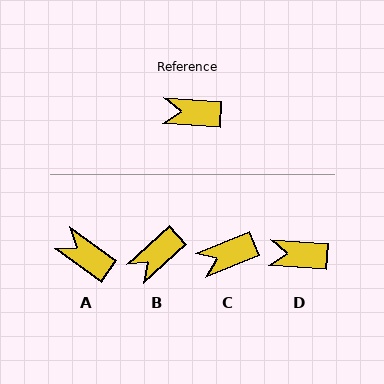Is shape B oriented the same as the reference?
No, it is off by about 46 degrees.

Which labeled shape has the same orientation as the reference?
D.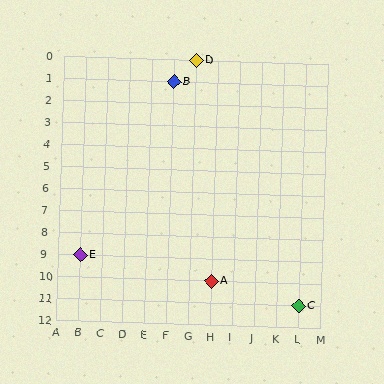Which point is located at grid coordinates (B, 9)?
Point E is at (B, 9).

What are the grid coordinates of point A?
Point A is at grid coordinates (H, 10).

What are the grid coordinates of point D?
Point D is at grid coordinates (G, 0).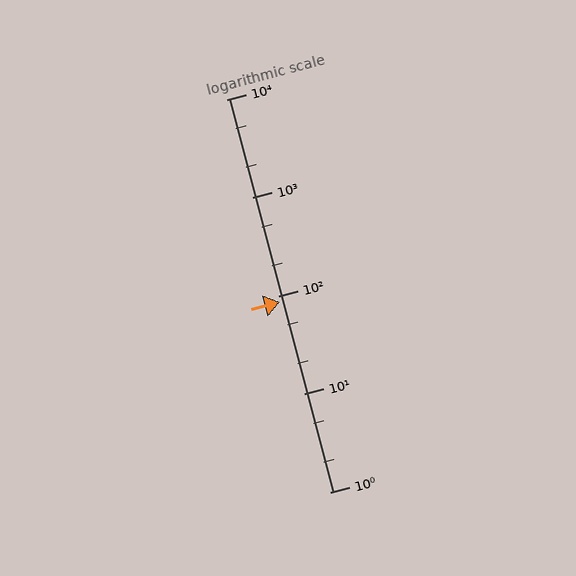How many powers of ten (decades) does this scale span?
The scale spans 4 decades, from 1 to 10000.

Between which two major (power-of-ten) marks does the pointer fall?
The pointer is between 10 and 100.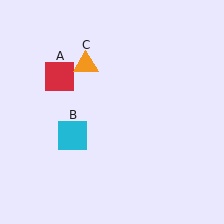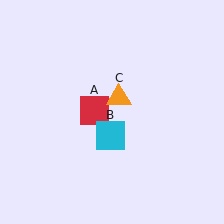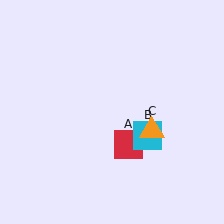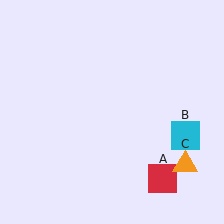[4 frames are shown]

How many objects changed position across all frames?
3 objects changed position: red square (object A), cyan square (object B), orange triangle (object C).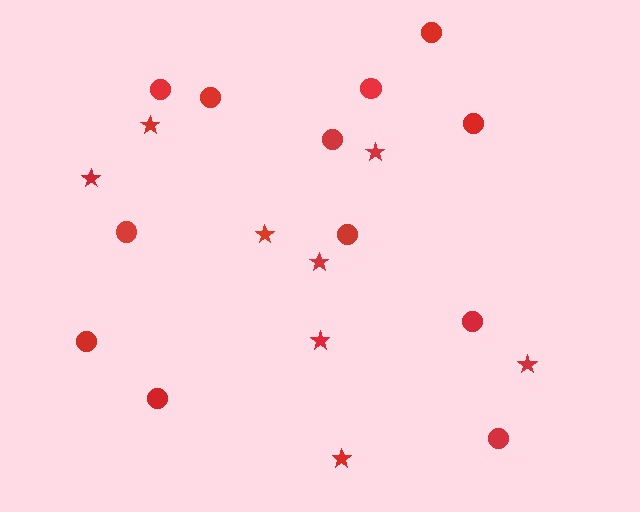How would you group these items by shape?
There are 2 groups: one group of stars (8) and one group of circles (12).